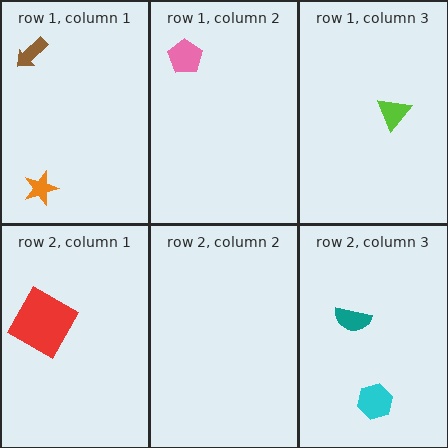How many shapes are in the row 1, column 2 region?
1.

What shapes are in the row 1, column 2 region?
The pink pentagon.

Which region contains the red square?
The row 2, column 1 region.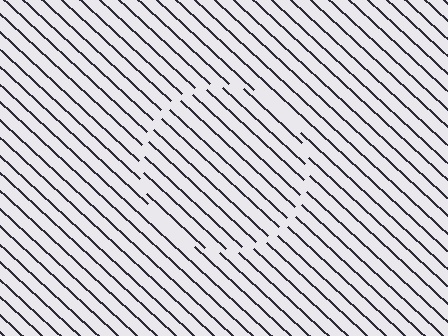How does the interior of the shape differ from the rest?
The interior of the shape contains the same grating, shifted by half a period — the contour is defined by the phase discontinuity where line-ends from the inner and outer gratings abut.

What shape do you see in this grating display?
An illusory circle. The interior of the shape contains the same grating, shifted by half a period — the contour is defined by the phase discontinuity where line-ends from the inner and outer gratings abut.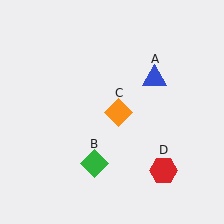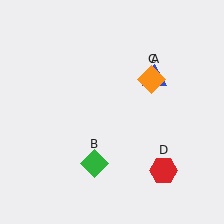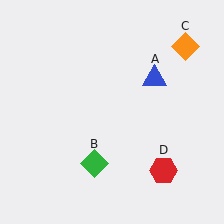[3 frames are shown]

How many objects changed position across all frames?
1 object changed position: orange diamond (object C).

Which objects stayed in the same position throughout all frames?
Blue triangle (object A) and green diamond (object B) and red hexagon (object D) remained stationary.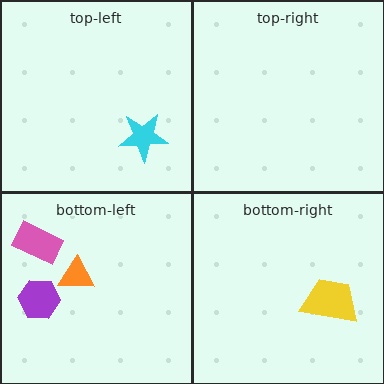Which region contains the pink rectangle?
The bottom-left region.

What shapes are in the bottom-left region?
The purple hexagon, the orange triangle, the pink rectangle.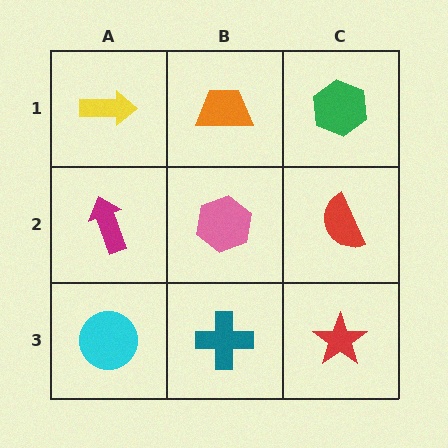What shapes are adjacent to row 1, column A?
A magenta arrow (row 2, column A), an orange trapezoid (row 1, column B).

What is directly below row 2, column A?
A cyan circle.